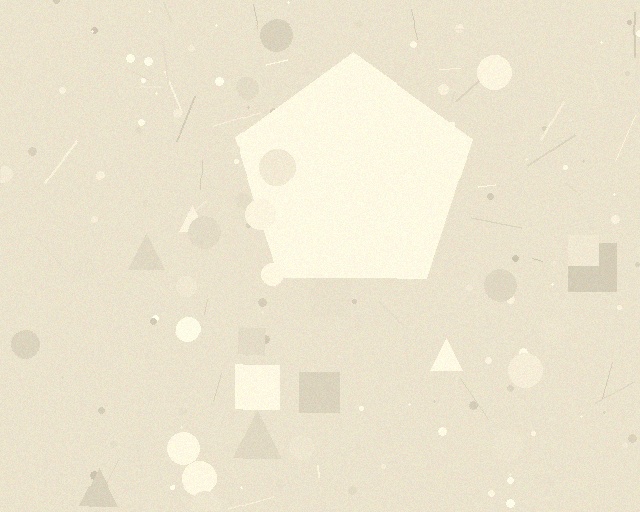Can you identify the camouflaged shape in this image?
The camouflaged shape is a pentagon.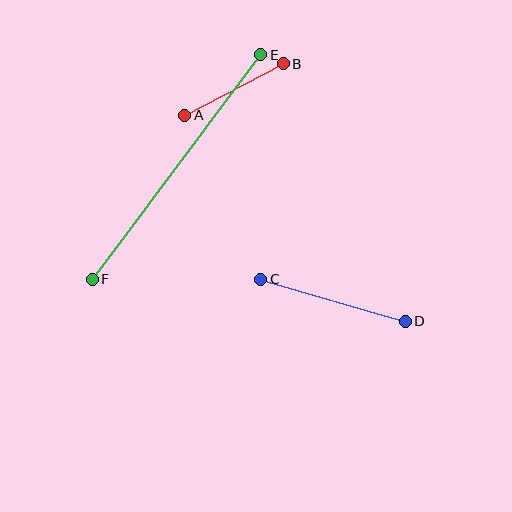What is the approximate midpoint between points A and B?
The midpoint is at approximately (234, 89) pixels.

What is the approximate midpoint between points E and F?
The midpoint is at approximately (176, 167) pixels.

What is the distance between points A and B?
The distance is approximately 111 pixels.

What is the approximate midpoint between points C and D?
The midpoint is at approximately (333, 300) pixels.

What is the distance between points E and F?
The distance is approximately 280 pixels.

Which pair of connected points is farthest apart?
Points E and F are farthest apart.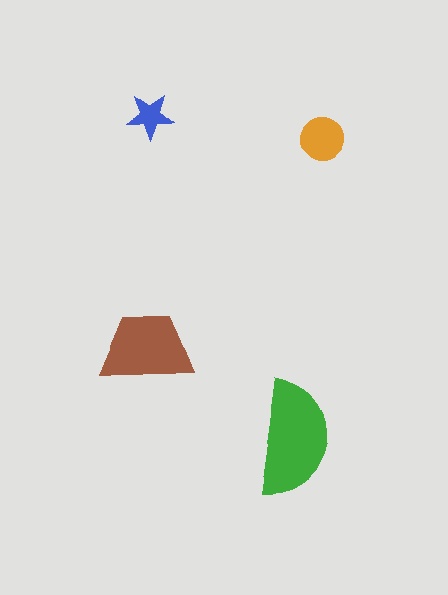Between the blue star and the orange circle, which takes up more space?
The orange circle.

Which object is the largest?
The green semicircle.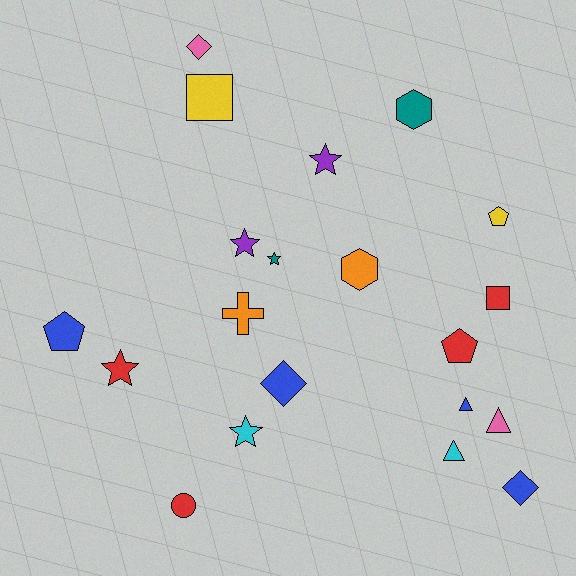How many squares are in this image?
There are 2 squares.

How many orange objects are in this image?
There are 2 orange objects.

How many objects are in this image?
There are 20 objects.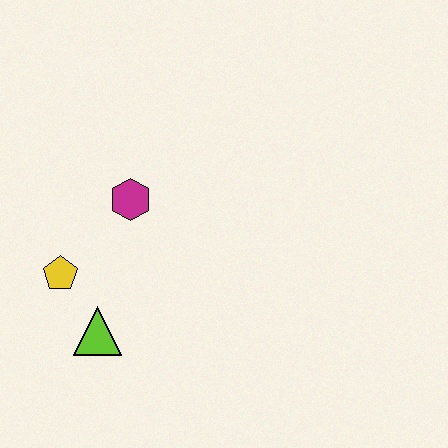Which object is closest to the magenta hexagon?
The yellow pentagon is closest to the magenta hexagon.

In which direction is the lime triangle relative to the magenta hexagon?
The lime triangle is below the magenta hexagon.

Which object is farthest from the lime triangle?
The magenta hexagon is farthest from the lime triangle.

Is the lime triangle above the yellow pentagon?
No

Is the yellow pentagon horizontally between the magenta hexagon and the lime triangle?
No